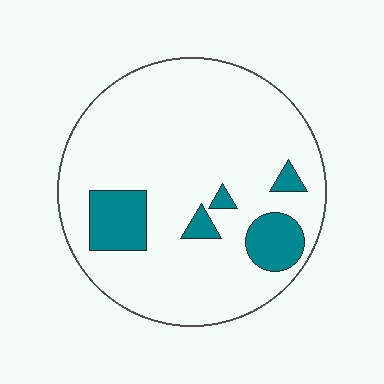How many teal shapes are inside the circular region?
5.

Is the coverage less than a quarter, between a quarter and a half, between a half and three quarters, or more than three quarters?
Less than a quarter.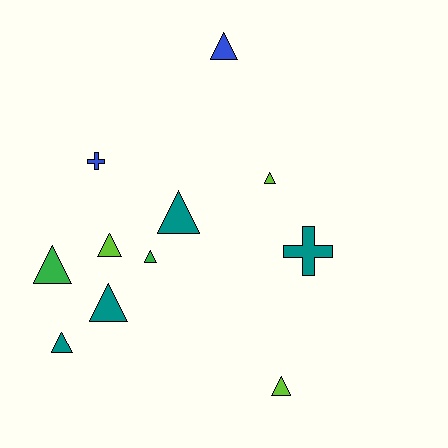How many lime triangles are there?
There are 3 lime triangles.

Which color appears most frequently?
Teal, with 4 objects.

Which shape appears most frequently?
Triangle, with 9 objects.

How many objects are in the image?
There are 11 objects.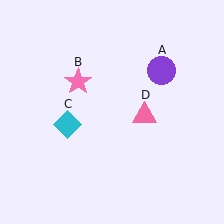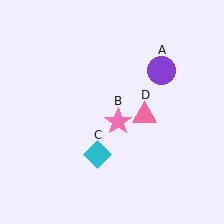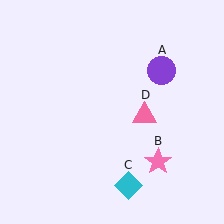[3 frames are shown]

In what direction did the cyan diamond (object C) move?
The cyan diamond (object C) moved down and to the right.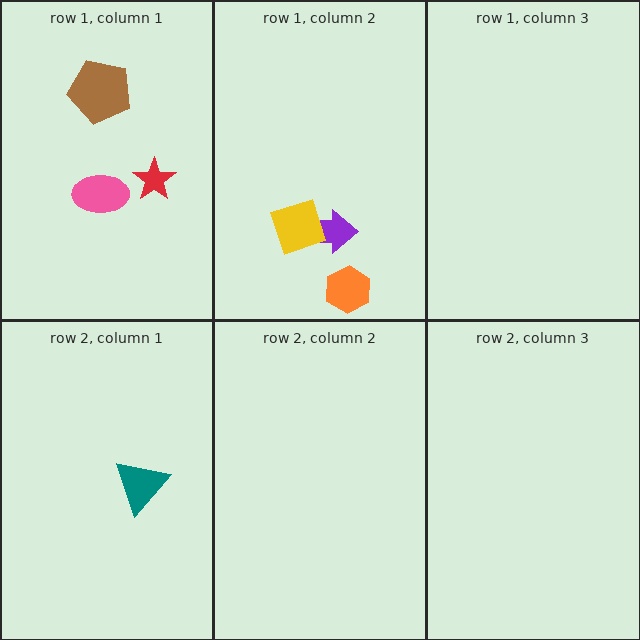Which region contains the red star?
The row 1, column 1 region.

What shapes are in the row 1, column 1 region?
The brown pentagon, the pink ellipse, the red star.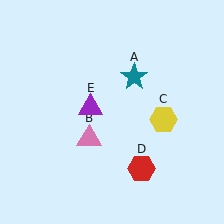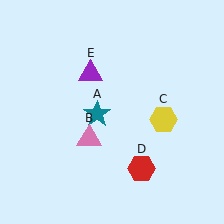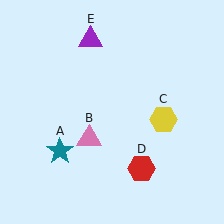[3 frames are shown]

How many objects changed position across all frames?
2 objects changed position: teal star (object A), purple triangle (object E).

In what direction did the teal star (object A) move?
The teal star (object A) moved down and to the left.